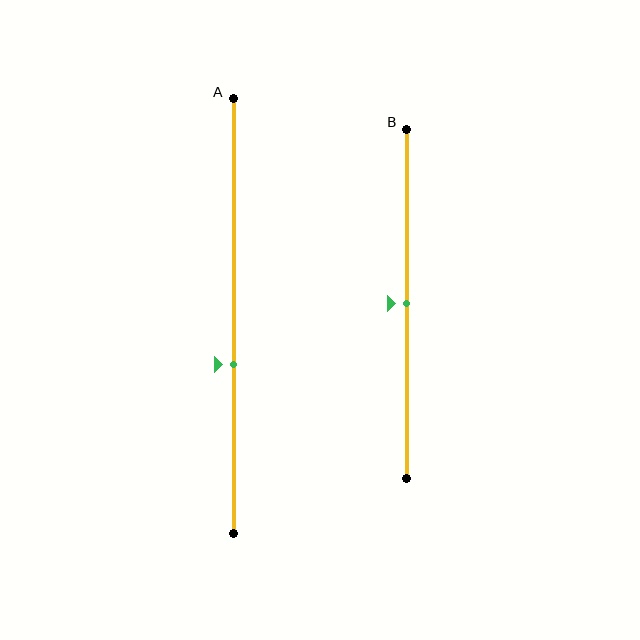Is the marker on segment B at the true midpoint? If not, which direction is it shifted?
Yes, the marker on segment B is at the true midpoint.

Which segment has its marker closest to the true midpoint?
Segment B has its marker closest to the true midpoint.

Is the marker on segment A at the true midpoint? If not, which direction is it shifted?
No, the marker on segment A is shifted downward by about 11% of the segment length.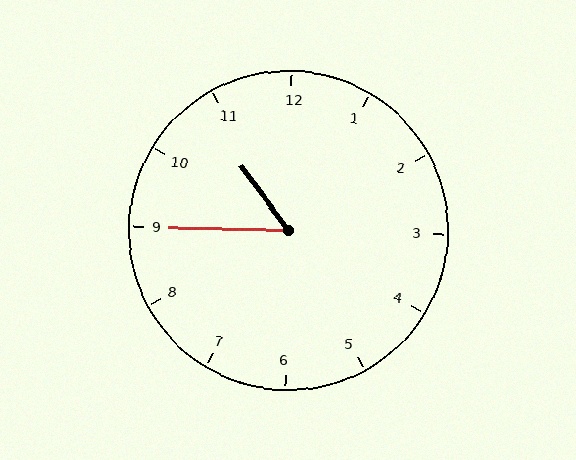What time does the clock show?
10:45.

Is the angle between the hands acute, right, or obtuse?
It is acute.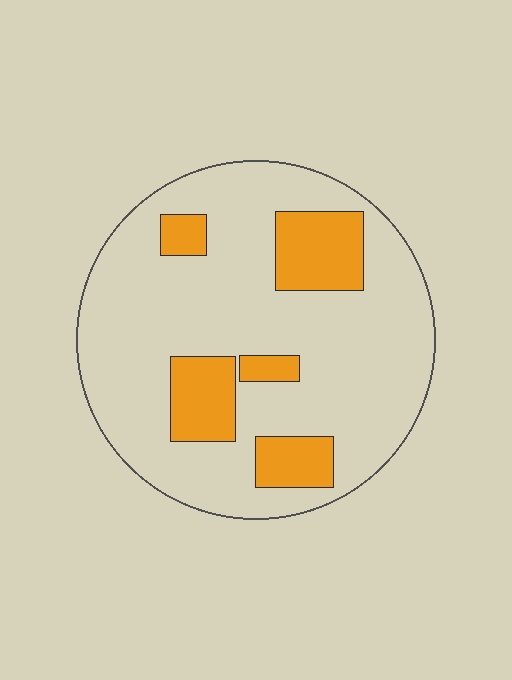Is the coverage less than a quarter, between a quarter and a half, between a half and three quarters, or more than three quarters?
Less than a quarter.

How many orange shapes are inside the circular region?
5.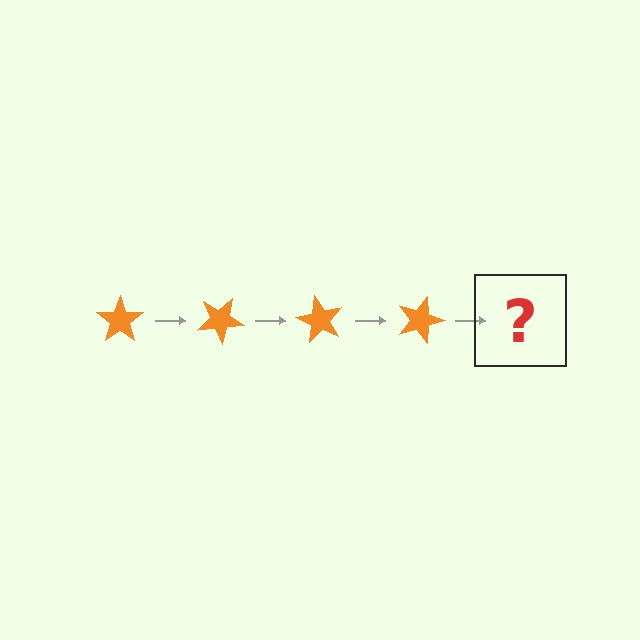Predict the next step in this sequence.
The next step is an orange star rotated 120 degrees.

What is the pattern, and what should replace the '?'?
The pattern is that the star rotates 30 degrees each step. The '?' should be an orange star rotated 120 degrees.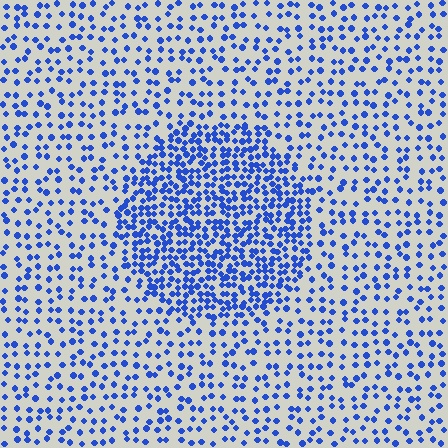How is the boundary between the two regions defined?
The boundary is defined by a change in element density (approximately 2.3x ratio). All elements are the same color, size, and shape.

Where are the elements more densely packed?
The elements are more densely packed inside the circle boundary.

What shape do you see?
I see a circle.